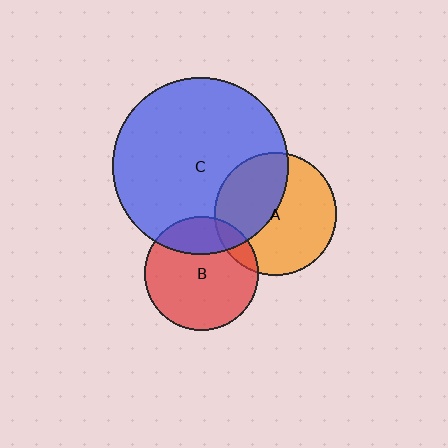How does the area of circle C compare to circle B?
Approximately 2.4 times.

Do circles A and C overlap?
Yes.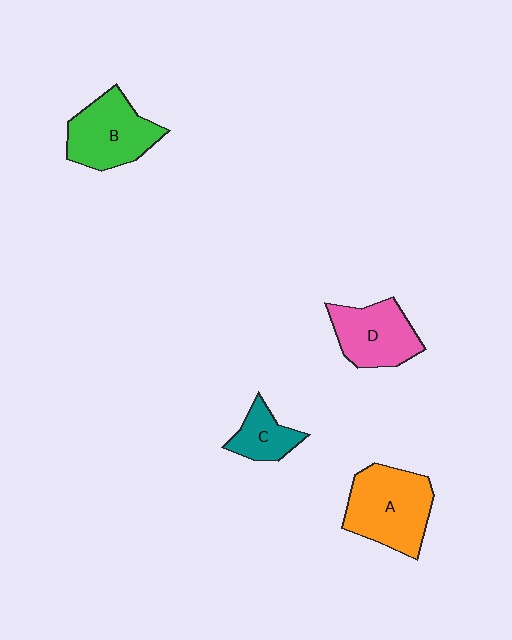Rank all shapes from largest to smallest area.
From largest to smallest: A (orange), B (green), D (pink), C (teal).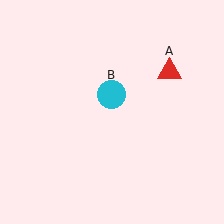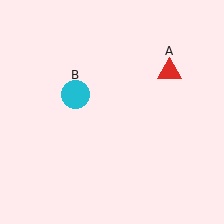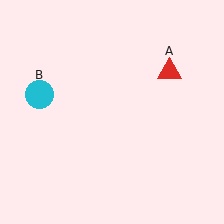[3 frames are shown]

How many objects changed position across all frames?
1 object changed position: cyan circle (object B).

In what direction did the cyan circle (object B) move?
The cyan circle (object B) moved left.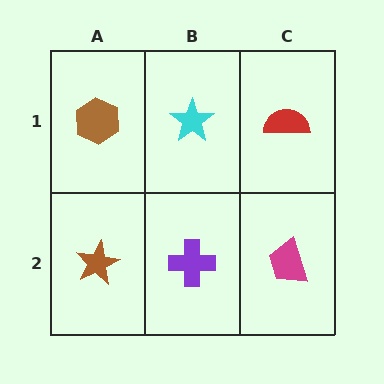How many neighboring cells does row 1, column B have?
3.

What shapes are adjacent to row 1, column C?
A magenta trapezoid (row 2, column C), a cyan star (row 1, column B).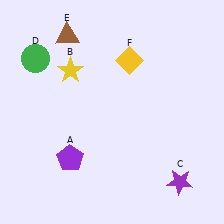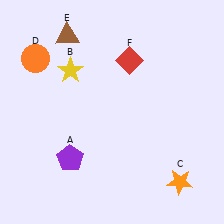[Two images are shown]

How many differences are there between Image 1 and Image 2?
There are 3 differences between the two images.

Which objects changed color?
C changed from purple to orange. D changed from green to orange. F changed from yellow to red.